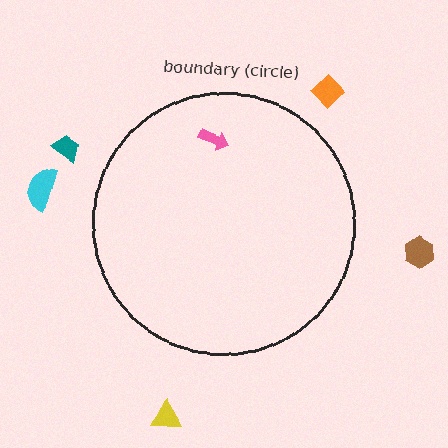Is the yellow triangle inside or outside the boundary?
Outside.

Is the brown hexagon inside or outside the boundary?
Outside.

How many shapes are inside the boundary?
1 inside, 5 outside.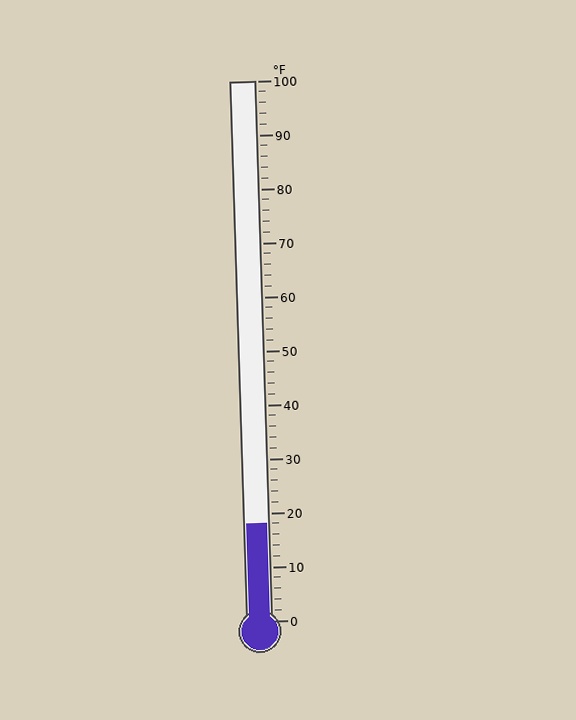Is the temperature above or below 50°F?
The temperature is below 50°F.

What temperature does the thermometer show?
The thermometer shows approximately 18°F.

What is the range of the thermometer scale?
The thermometer scale ranges from 0°F to 100°F.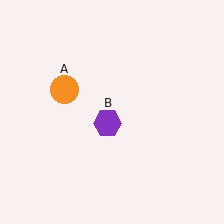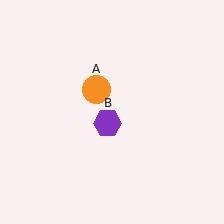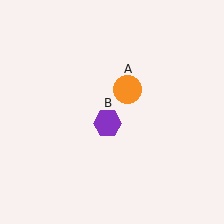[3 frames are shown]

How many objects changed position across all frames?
1 object changed position: orange circle (object A).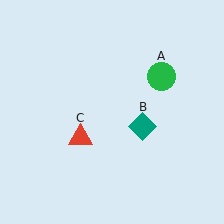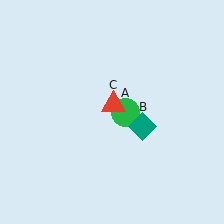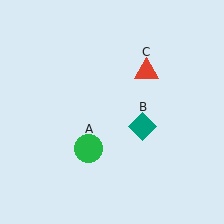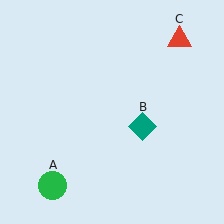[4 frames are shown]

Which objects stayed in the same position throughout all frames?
Teal diamond (object B) remained stationary.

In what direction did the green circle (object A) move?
The green circle (object A) moved down and to the left.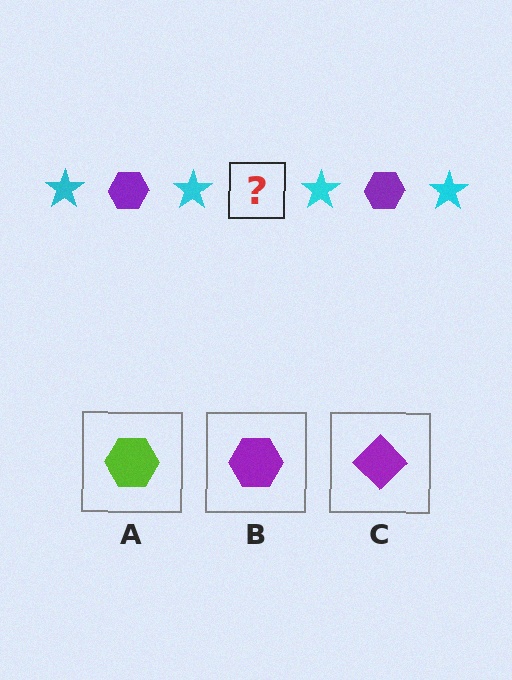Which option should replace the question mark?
Option B.